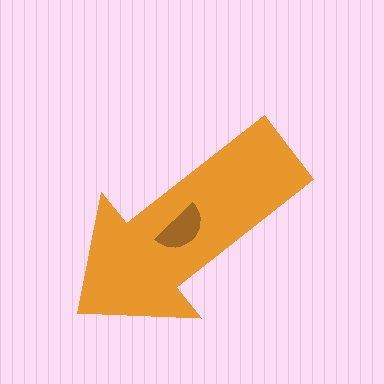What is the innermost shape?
The brown semicircle.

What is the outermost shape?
The orange arrow.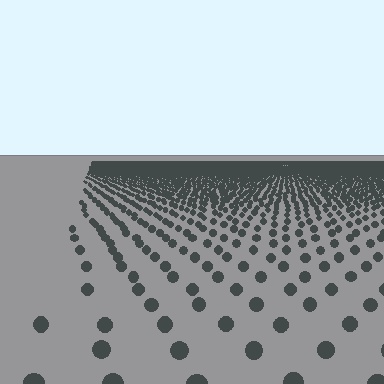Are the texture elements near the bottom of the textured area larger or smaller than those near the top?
Larger. Near the bottom, elements are closer to the viewer and appear at a bigger on-screen size.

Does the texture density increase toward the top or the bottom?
Density increases toward the top.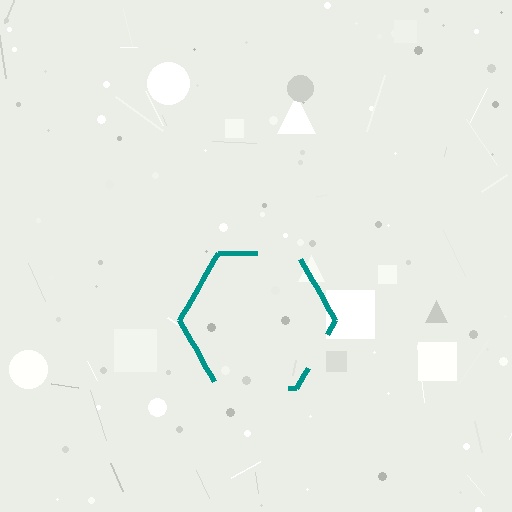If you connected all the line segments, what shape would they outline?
They would outline a hexagon.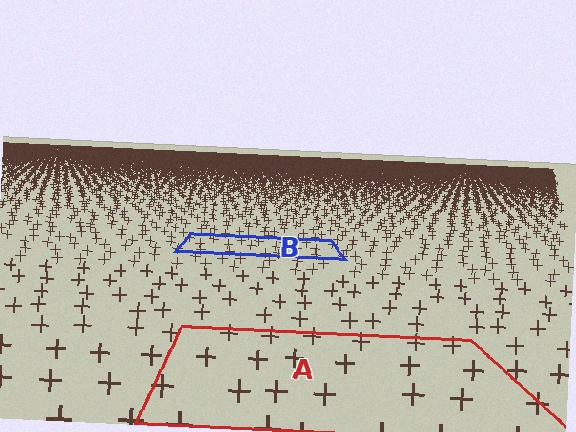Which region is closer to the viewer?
Region A is closer. The texture elements there are larger and more spread out.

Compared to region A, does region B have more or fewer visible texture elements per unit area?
Region B has more texture elements per unit area — they are packed more densely because it is farther away.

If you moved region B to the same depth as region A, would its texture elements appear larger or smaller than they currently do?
They would appear larger. At a closer depth, the same texture elements are projected at a bigger on-screen size.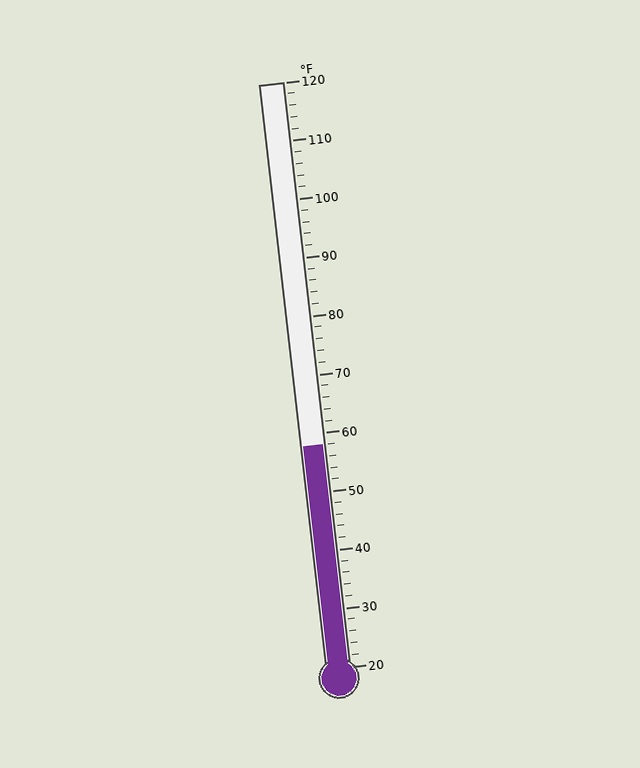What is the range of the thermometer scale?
The thermometer scale ranges from 20°F to 120°F.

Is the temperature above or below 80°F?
The temperature is below 80°F.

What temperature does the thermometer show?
The thermometer shows approximately 58°F.